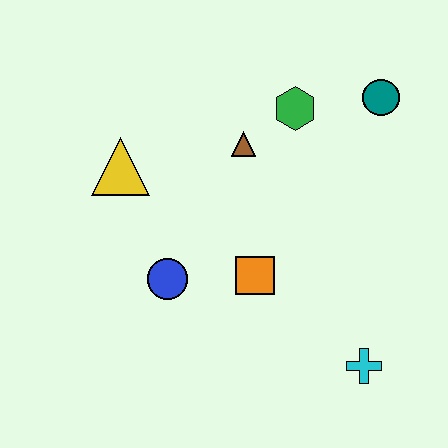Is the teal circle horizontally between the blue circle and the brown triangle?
No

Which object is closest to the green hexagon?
The brown triangle is closest to the green hexagon.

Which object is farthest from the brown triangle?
The cyan cross is farthest from the brown triangle.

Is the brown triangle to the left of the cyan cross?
Yes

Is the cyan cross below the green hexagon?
Yes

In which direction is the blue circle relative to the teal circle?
The blue circle is to the left of the teal circle.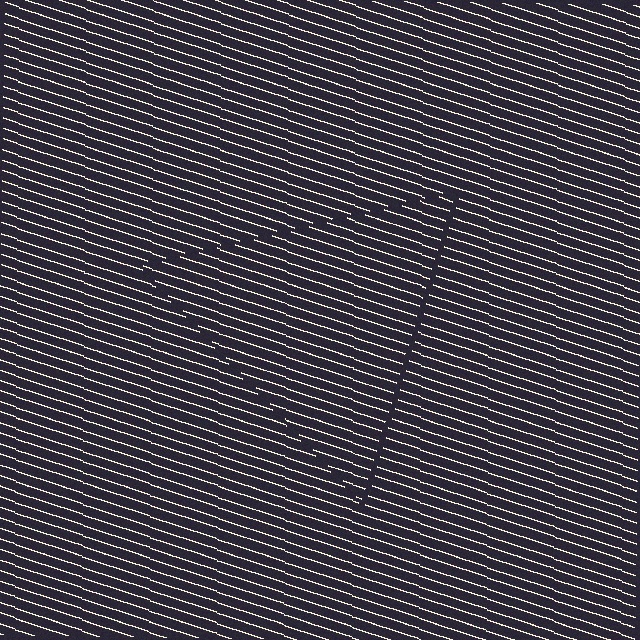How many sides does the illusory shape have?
3 sides — the line-ends trace a triangle.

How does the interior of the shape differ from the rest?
The interior of the shape contains the same grating, shifted by half a period — the contour is defined by the phase discontinuity where line-ends from the inner and outer gratings abut.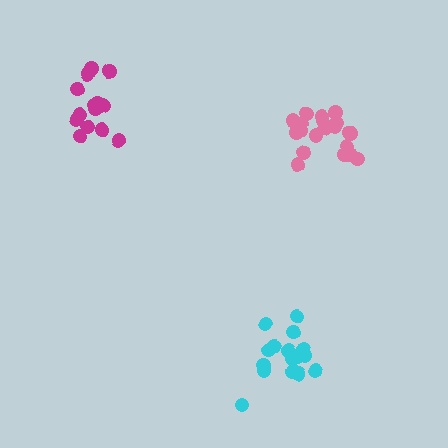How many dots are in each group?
Group 1: 15 dots, Group 2: 17 dots, Group 3: 20 dots (52 total).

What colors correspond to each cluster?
The clusters are colored: magenta, cyan, pink.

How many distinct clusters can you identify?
There are 3 distinct clusters.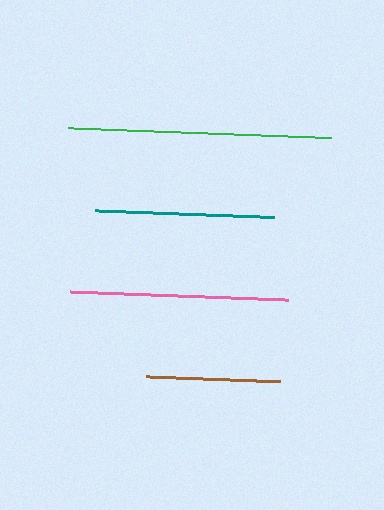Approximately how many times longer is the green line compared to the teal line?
The green line is approximately 1.5 times the length of the teal line.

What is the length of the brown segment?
The brown segment is approximately 134 pixels long.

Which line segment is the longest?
The green line is the longest at approximately 264 pixels.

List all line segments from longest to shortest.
From longest to shortest: green, pink, teal, brown.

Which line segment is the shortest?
The brown line is the shortest at approximately 134 pixels.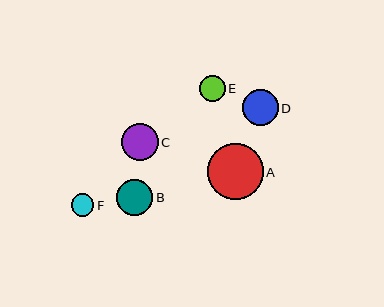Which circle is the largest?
Circle A is the largest with a size of approximately 55 pixels.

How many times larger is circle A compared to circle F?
Circle A is approximately 2.4 times the size of circle F.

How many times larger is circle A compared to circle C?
Circle A is approximately 1.5 times the size of circle C.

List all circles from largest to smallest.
From largest to smallest: A, C, D, B, E, F.